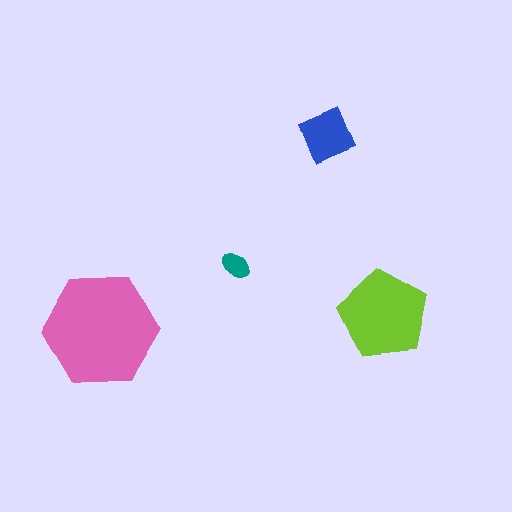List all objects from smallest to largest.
The teal ellipse, the blue square, the lime pentagon, the pink hexagon.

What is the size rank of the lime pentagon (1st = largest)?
2nd.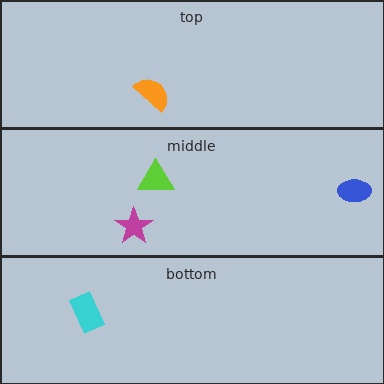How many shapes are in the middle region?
3.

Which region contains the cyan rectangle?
The bottom region.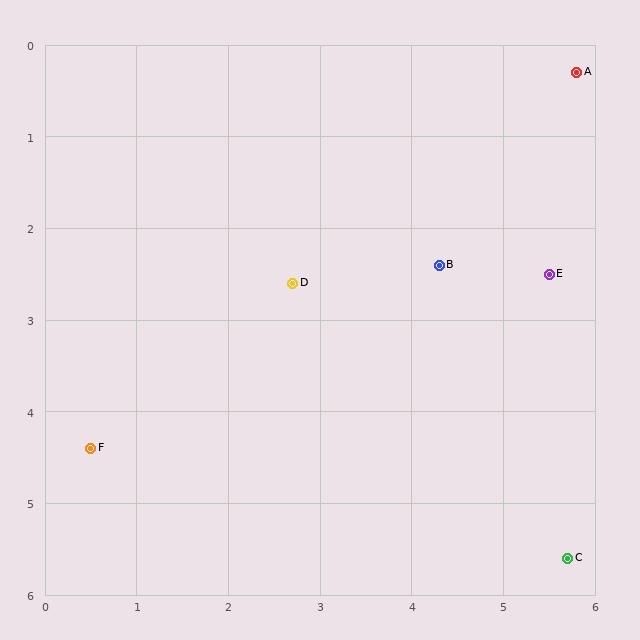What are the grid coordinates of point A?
Point A is at approximately (5.8, 0.3).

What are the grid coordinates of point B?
Point B is at approximately (4.3, 2.4).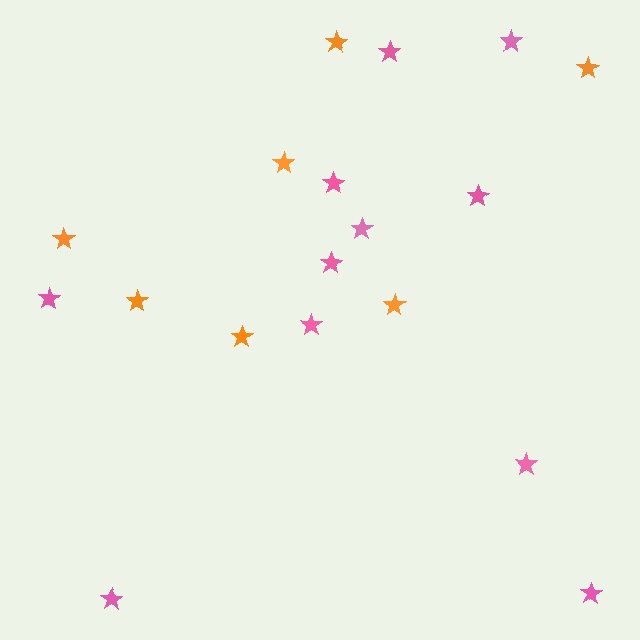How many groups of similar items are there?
There are 2 groups: one group of pink stars (11) and one group of orange stars (7).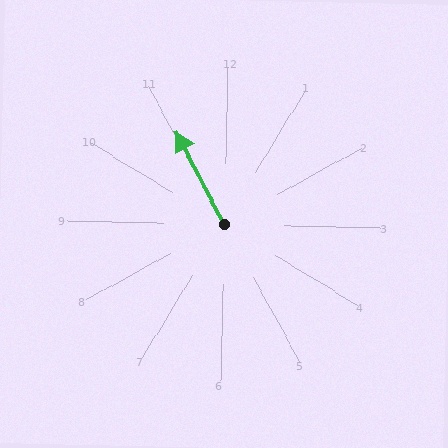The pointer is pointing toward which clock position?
Roughly 11 o'clock.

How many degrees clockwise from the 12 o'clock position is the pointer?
Approximately 331 degrees.